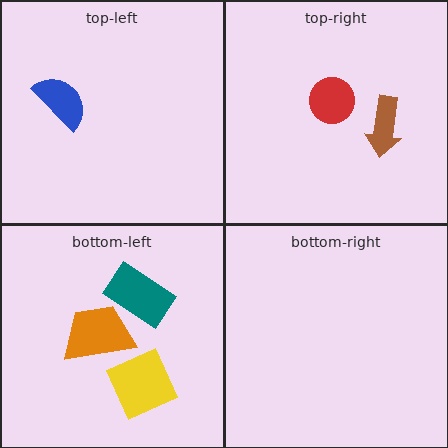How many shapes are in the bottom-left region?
3.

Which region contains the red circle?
The top-right region.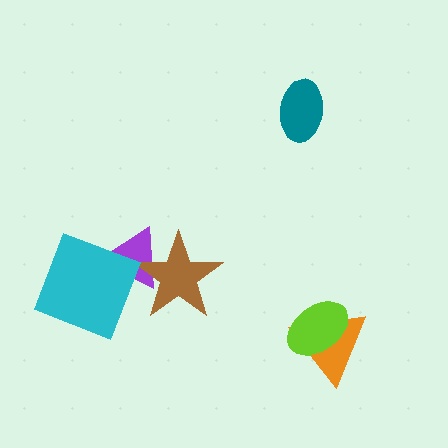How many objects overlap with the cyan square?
1 object overlaps with the cyan square.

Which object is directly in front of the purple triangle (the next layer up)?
The brown star is directly in front of the purple triangle.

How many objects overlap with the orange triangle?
1 object overlaps with the orange triangle.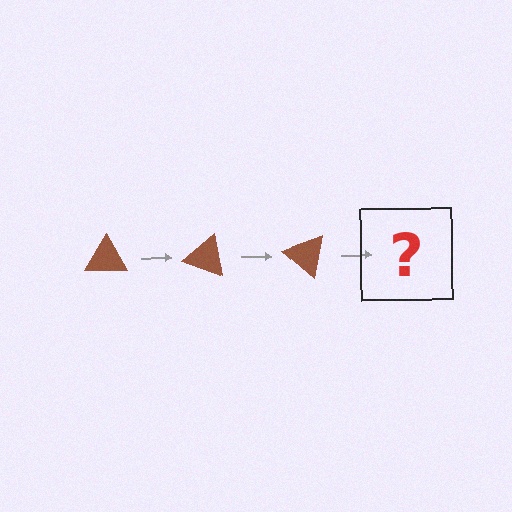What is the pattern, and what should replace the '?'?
The pattern is that the triangle rotates 20 degrees each step. The '?' should be a brown triangle rotated 60 degrees.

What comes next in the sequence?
The next element should be a brown triangle rotated 60 degrees.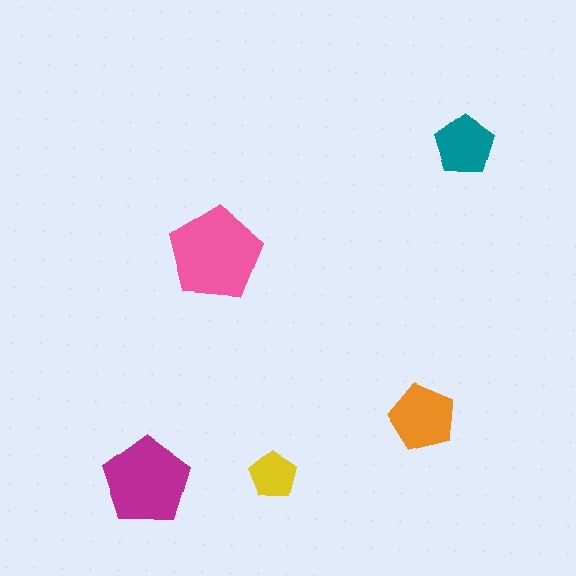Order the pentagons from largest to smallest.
the pink one, the magenta one, the orange one, the teal one, the yellow one.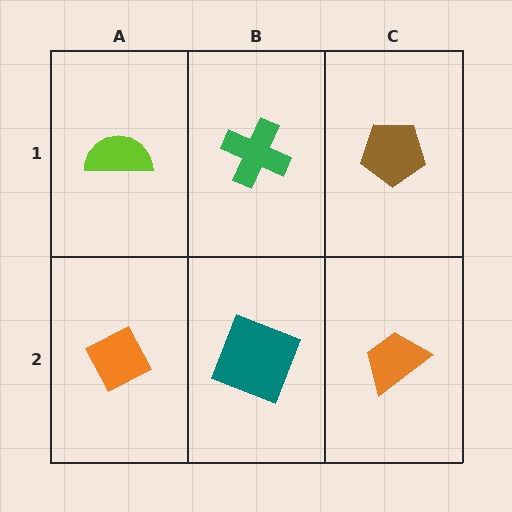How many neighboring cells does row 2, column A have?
2.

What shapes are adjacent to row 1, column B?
A teal square (row 2, column B), a lime semicircle (row 1, column A), a brown pentagon (row 1, column C).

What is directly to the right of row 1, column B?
A brown pentagon.